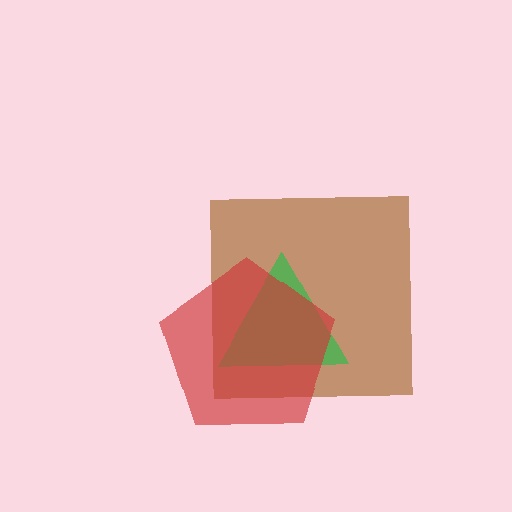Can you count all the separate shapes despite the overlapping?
Yes, there are 3 separate shapes.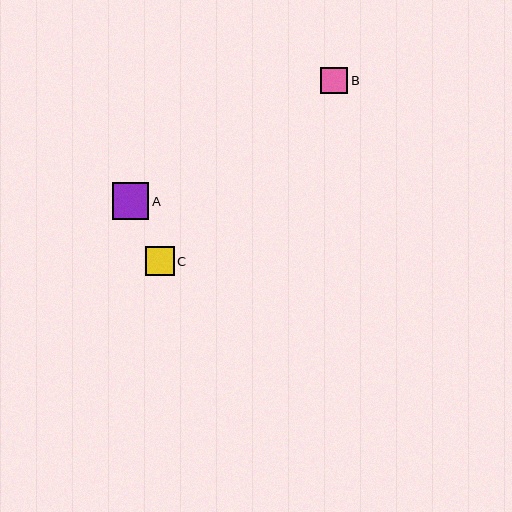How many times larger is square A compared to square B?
Square A is approximately 1.4 times the size of square B.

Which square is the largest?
Square A is the largest with a size of approximately 37 pixels.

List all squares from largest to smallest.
From largest to smallest: A, C, B.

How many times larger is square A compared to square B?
Square A is approximately 1.4 times the size of square B.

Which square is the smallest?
Square B is the smallest with a size of approximately 27 pixels.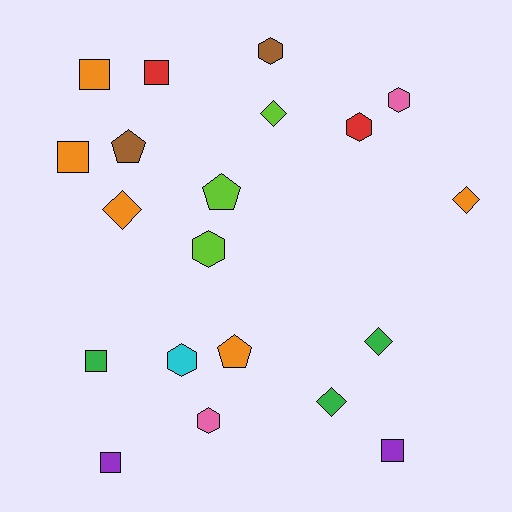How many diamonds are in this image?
There are 5 diamonds.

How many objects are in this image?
There are 20 objects.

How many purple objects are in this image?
There are 2 purple objects.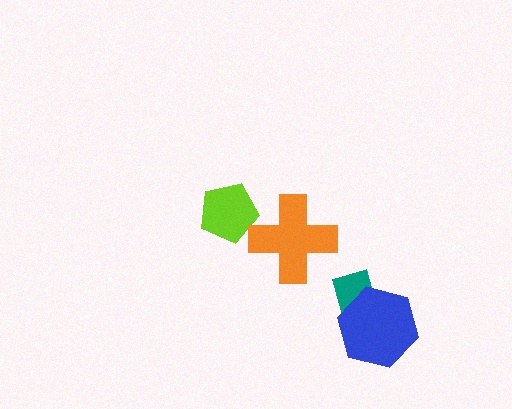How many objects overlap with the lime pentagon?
0 objects overlap with the lime pentagon.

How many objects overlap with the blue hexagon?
1 object overlaps with the blue hexagon.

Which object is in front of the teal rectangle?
The blue hexagon is in front of the teal rectangle.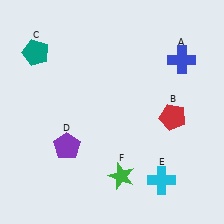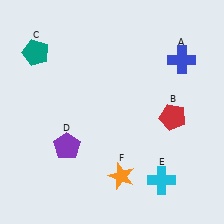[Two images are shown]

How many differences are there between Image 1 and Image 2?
There is 1 difference between the two images.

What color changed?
The star (F) changed from green in Image 1 to orange in Image 2.